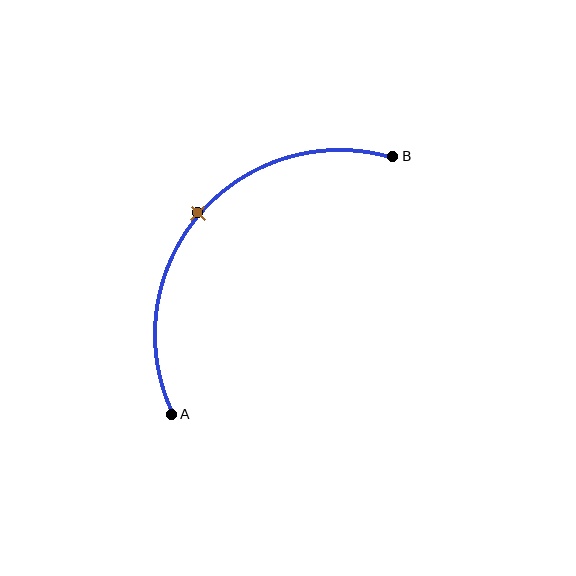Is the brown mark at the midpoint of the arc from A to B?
Yes. The brown mark lies on the arc at equal arc-length from both A and B — it is the arc midpoint.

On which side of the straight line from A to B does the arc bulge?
The arc bulges above and to the left of the straight line connecting A and B.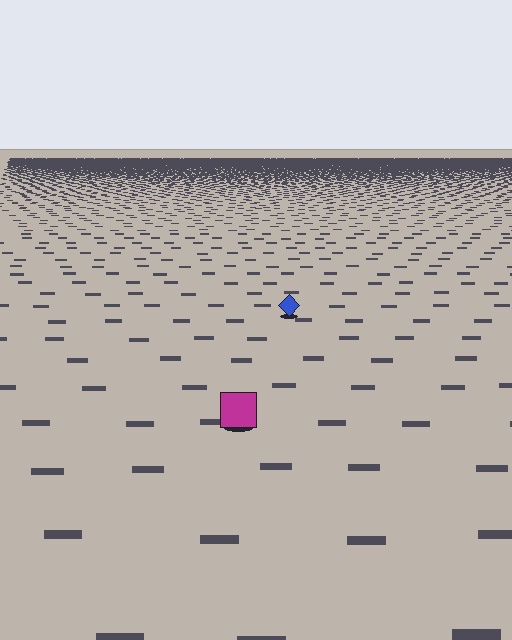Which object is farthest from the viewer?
The blue diamond is farthest from the viewer. It appears smaller and the ground texture around it is denser.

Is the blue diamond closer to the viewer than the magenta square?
No. The magenta square is closer — you can tell from the texture gradient: the ground texture is coarser near it.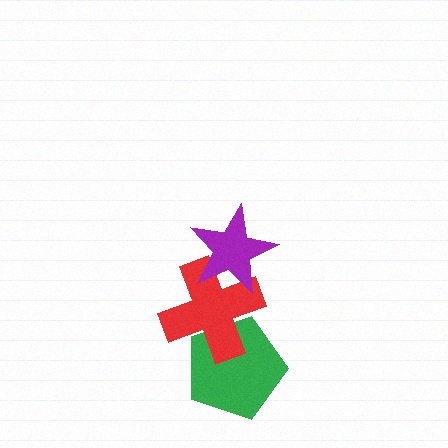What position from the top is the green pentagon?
The green pentagon is 3rd from the top.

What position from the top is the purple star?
The purple star is 1st from the top.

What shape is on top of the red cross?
The purple star is on top of the red cross.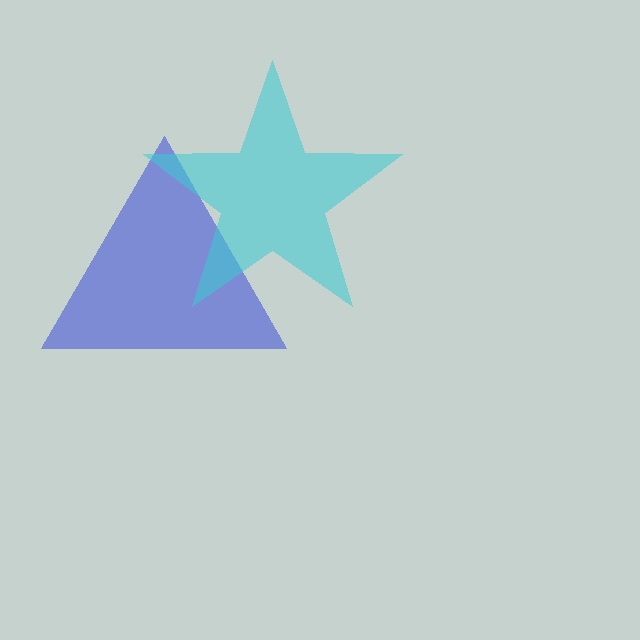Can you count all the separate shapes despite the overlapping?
Yes, there are 2 separate shapes.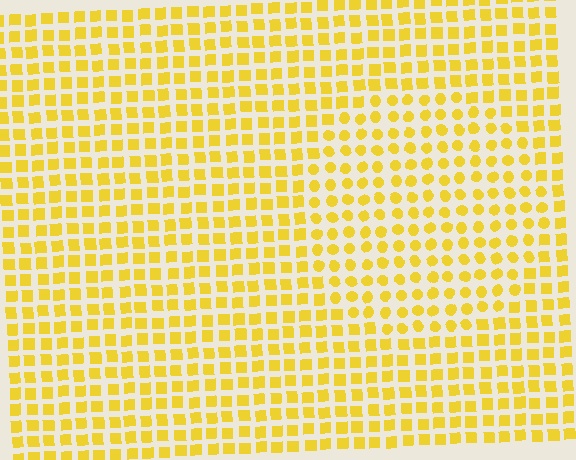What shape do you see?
I see a circle.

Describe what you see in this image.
The image is filled with small yellow elements arranged in a uniform grid. A circle-shaped region contains circles, while the surrounding area contains squares. The boundary is defined purely by the change in element shape.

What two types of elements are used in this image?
The image uses circles inside the circle region and squares outside it.